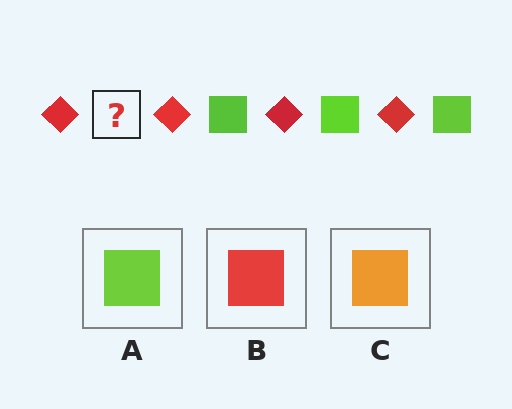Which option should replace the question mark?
Option A.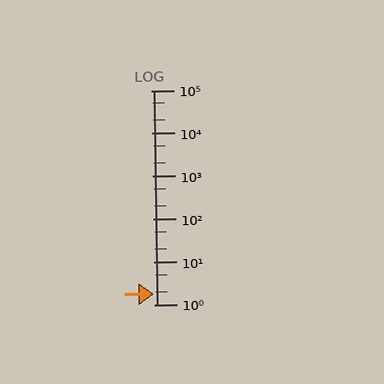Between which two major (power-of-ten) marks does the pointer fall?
The pointer is between 1 and 10.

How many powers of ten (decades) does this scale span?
The scale spans 5 decades, from 1 to 100000.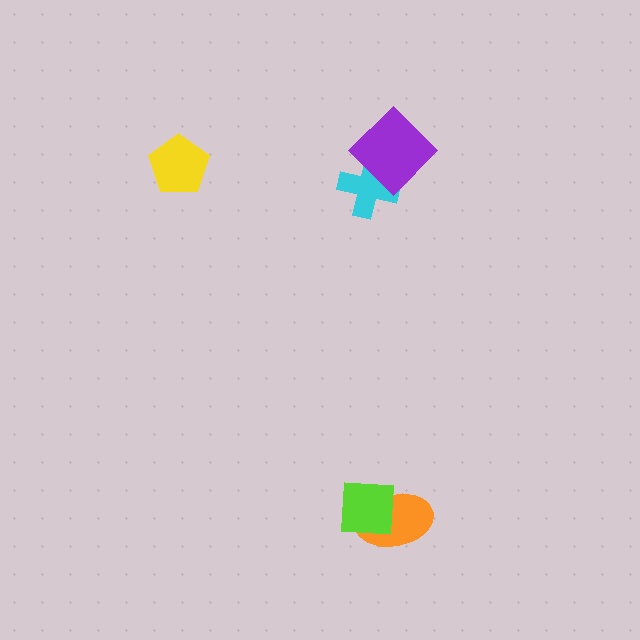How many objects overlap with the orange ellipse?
1 object overlaps with the orange ellipse.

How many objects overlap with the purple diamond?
1 object overlaps with the purple diamond.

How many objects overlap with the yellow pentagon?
0 objects overlap with the yellow pentagon.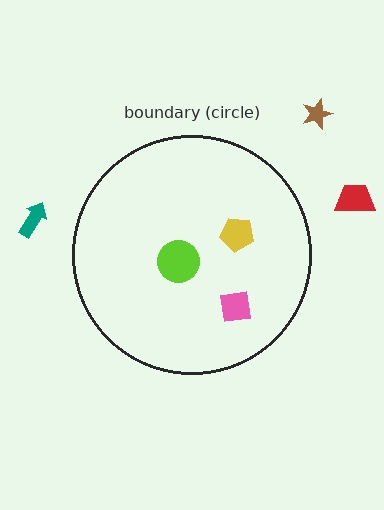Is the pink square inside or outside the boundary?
Inside.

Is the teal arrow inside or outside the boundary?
Outside.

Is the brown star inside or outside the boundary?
Outside.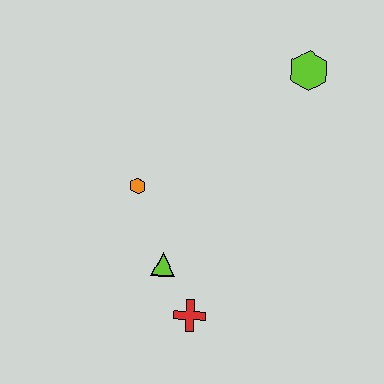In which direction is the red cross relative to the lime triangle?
The red cross is below the lime triangle.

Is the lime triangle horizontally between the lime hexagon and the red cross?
No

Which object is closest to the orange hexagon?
The lime triangle is closest to the orange hexagon.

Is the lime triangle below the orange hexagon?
Yes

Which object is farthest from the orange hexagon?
The lime hexagon is farthest from the orange hexagon.